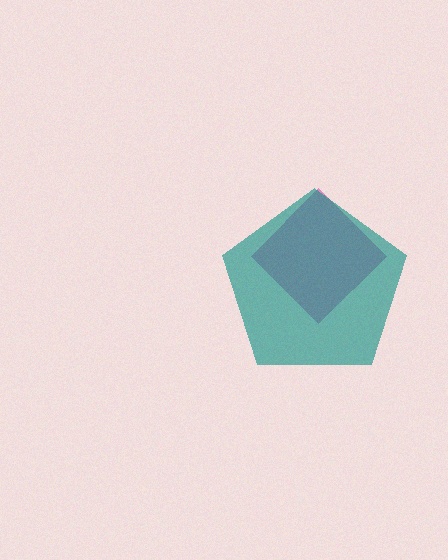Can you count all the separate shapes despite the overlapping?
Yes, there are 2 separate shapes.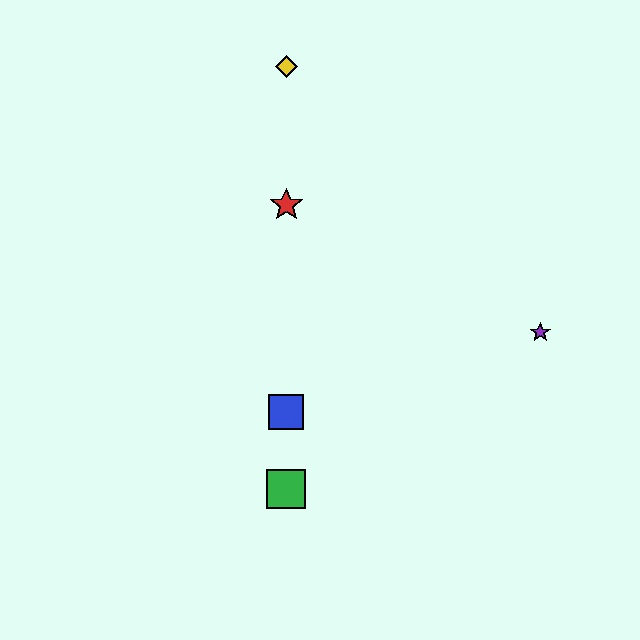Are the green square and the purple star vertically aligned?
No, the green square is at x≈286 and the purple star is at x≈540.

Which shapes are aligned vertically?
The red star, the blue square, the green square, the yellow diamond are aligned vertically.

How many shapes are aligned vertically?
4 shapes (the red star, the blue square, the green square, the yellow diamond) are aligned vertically.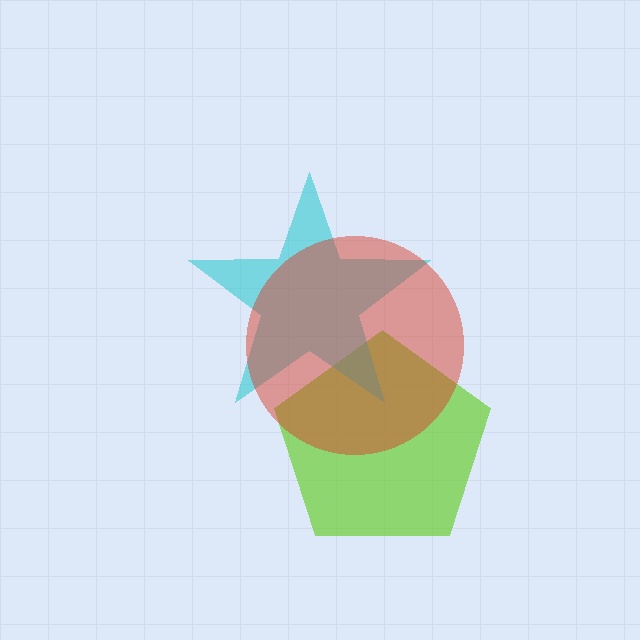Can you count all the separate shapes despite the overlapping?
Yes, there are 3 separate shapes.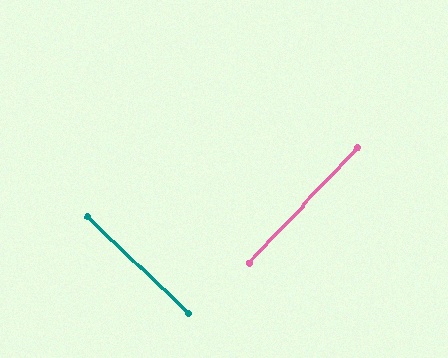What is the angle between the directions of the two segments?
Approximately 90 degrees.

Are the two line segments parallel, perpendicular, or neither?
Perpendicular — they meet at approximately 90°.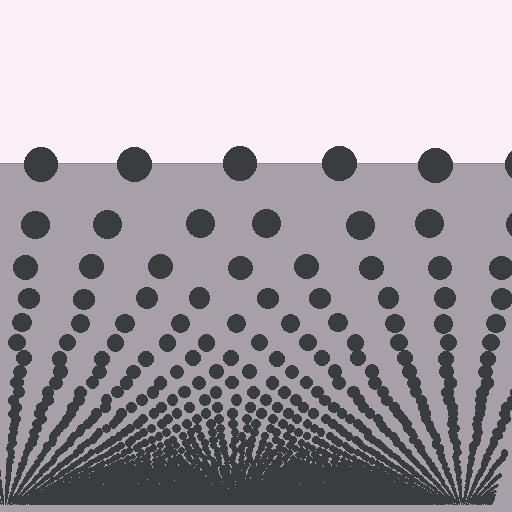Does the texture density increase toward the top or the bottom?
Density increases toward the bottom.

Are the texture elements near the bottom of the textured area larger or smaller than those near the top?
Smaller. The gradient is inverted — elements near the bottom are smaller and denser.